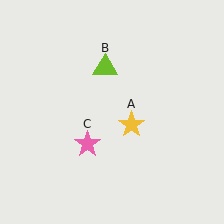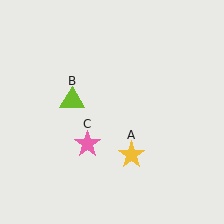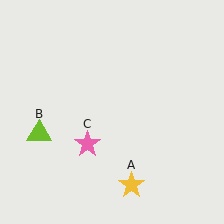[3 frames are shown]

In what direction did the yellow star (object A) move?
The yellow star (object A) moved down.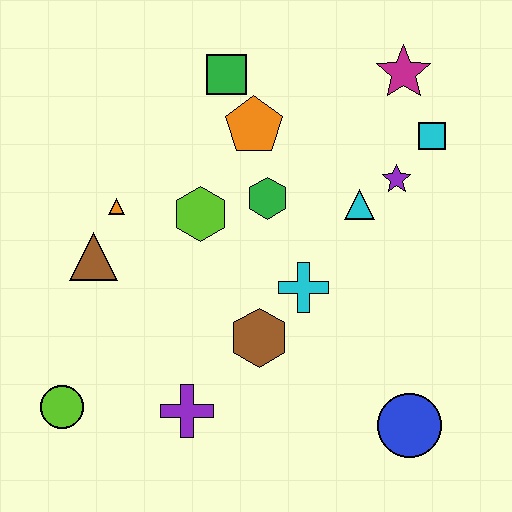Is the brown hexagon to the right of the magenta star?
No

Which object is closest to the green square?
The orange pentagon is closest to the green square.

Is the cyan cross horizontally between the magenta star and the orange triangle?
Yes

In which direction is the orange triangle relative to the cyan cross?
The orange triangle is to the left of the cyan cross.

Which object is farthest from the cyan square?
The lime circle is farthest from the cyan square.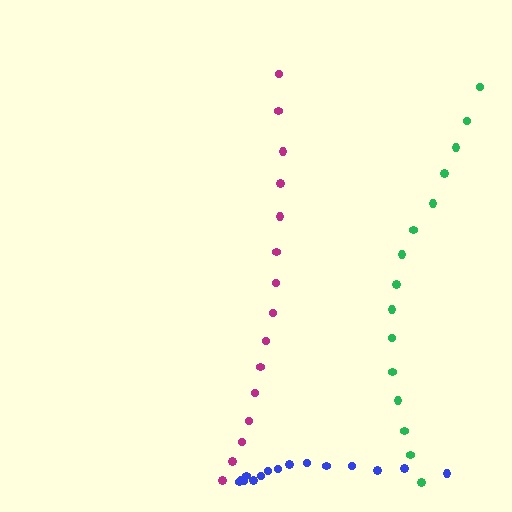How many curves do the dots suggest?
There are 3 distinct paths.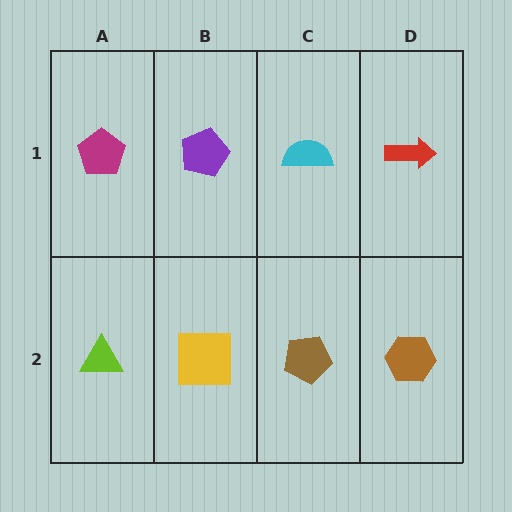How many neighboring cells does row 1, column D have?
2.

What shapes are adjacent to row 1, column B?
A yellow square (row 2, column B), a magenta pentagon (row 1, column A), a cyan semicircle (row 1, column C).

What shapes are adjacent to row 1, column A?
A lime triangle (row 2, column A), a purple pentagon (row 1, column B).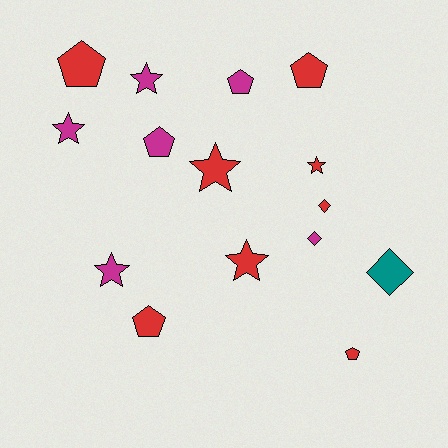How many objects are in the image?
There are 15 objects.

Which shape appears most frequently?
Star, with 6 objects.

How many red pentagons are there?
There are 4 red pentagons.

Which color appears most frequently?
Red, with 8 objects.